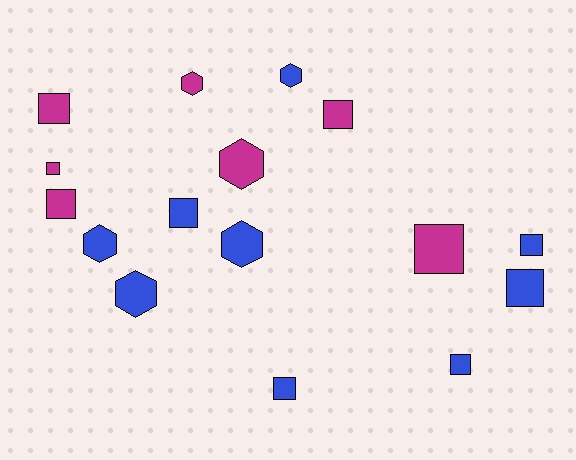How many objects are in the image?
There are 16 objects.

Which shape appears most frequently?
Square, with 10 objects.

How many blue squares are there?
There are 5 blue squares.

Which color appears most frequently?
Blue, with 9 objects.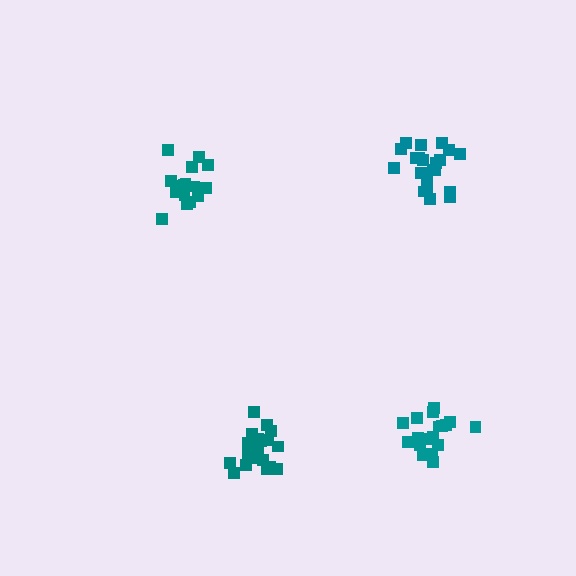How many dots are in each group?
Group 1: 18 dots, Group 2: 19 dots, Group 3: 17 dots, Group 4: 21 dots (75 total).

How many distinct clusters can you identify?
There are 4 distinct clusters.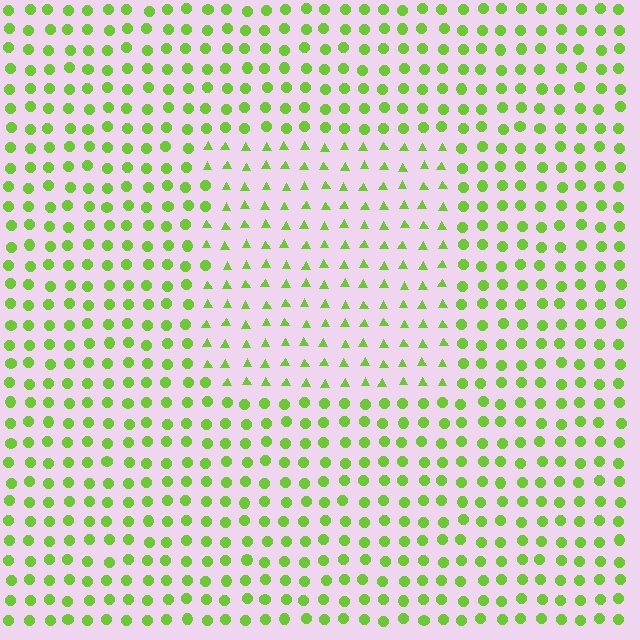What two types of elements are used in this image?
The image uses triangles inside the rectangle region and circles outside it.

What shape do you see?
I see a rectangle.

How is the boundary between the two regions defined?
The boundary is defined by a change in element shape: triangles inside vs. circles outside. All elements share the same color and spacing.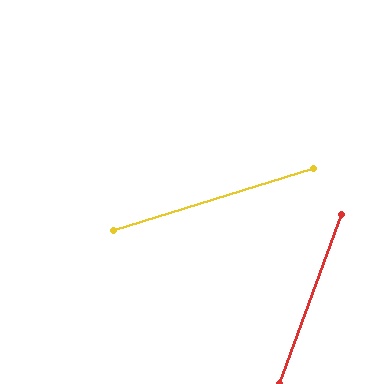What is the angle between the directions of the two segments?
Approximately 53 degrees.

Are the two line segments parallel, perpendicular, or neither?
Neither parallel nor perpendicular — they differ by about 53°.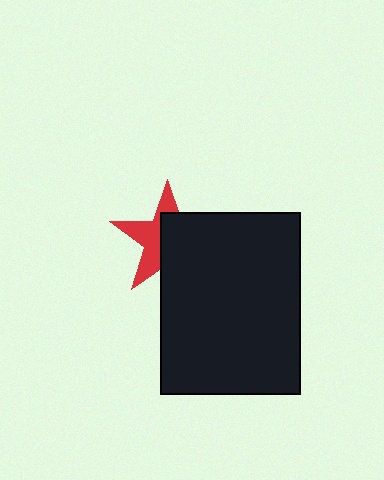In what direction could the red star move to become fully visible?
The red star could move toward the upper-left. That would shift it out from behind the black rectangle entirely.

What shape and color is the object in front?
The object in front is a black rectangle.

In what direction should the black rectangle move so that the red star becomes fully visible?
The black rectangle should move toward the lower-right. That is the shortest direction to clear the overlap and leave the red star fully visible.